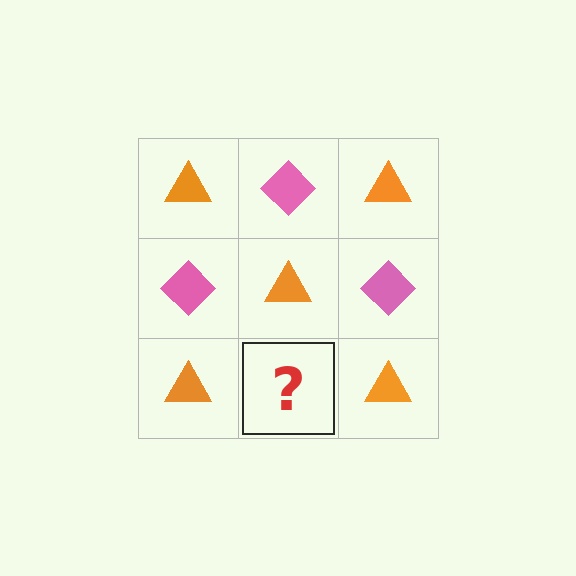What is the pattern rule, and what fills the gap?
The rule is that it alternates orange triangle and pink diamond in a checkerboard pattern. The gap should be filled with a pink diamond.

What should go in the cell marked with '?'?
The missing cell should contain a pink diamond.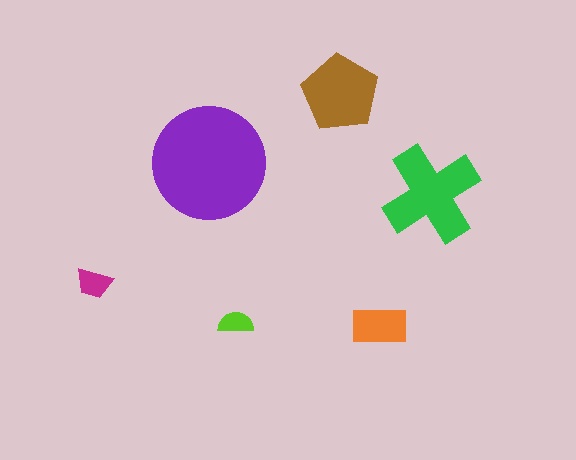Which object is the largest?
The purple circle.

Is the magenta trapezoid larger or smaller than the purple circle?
Smaller.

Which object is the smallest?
The lime semicircle.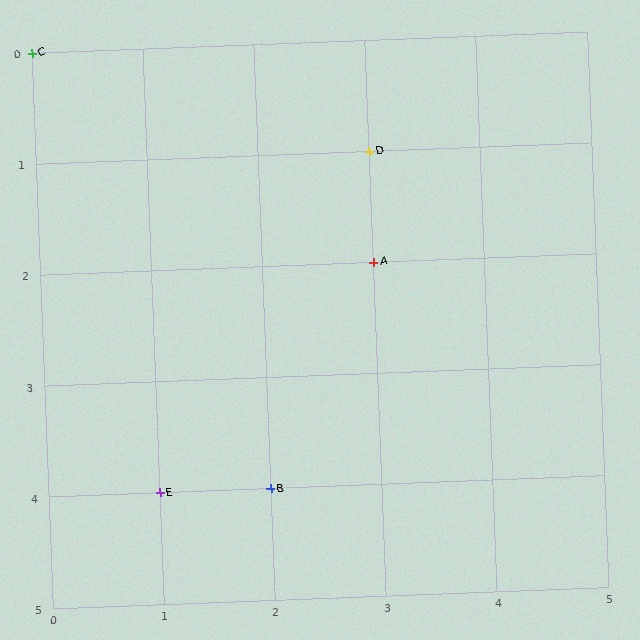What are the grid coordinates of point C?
Point C is at grid coordinates (0, 0).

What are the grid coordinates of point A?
Point A is at grid coordinates (3, 2).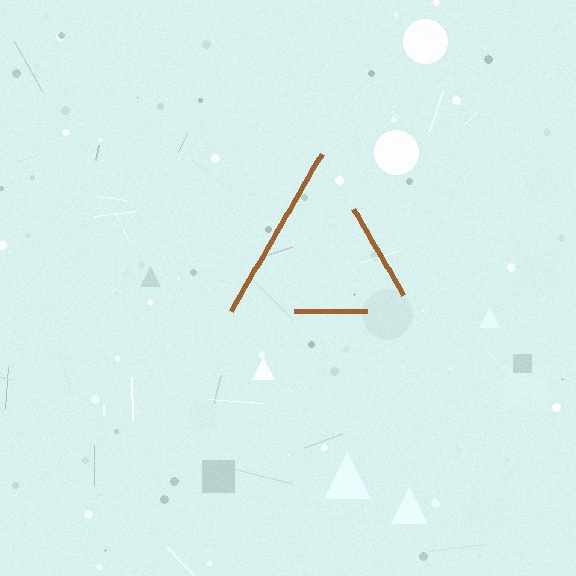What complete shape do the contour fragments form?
The contour fragments form a triangle.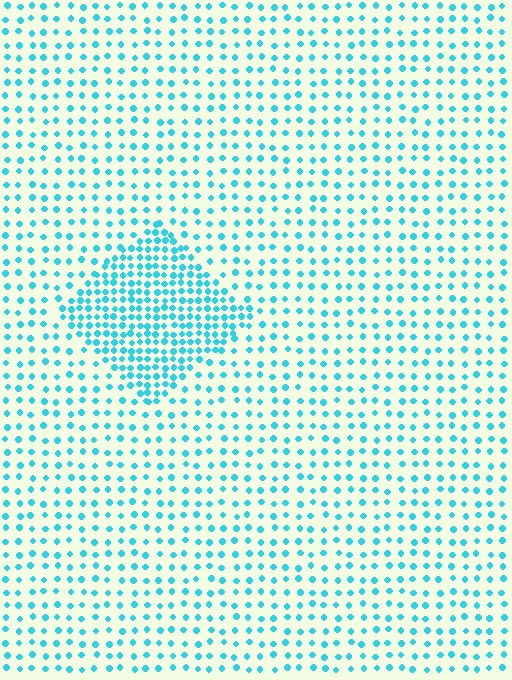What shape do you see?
I see a diamond.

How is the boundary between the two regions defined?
The boundary is defined by a change in element density (approximately 2.3x ratio). All elements are the same color, size, and shape.